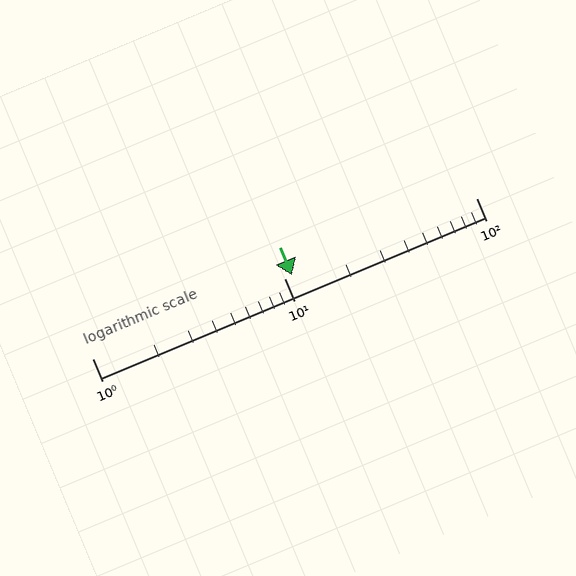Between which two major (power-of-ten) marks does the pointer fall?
The pointer is between 10 and 100.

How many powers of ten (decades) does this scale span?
The scale spans 2 decades, from 1 to 100.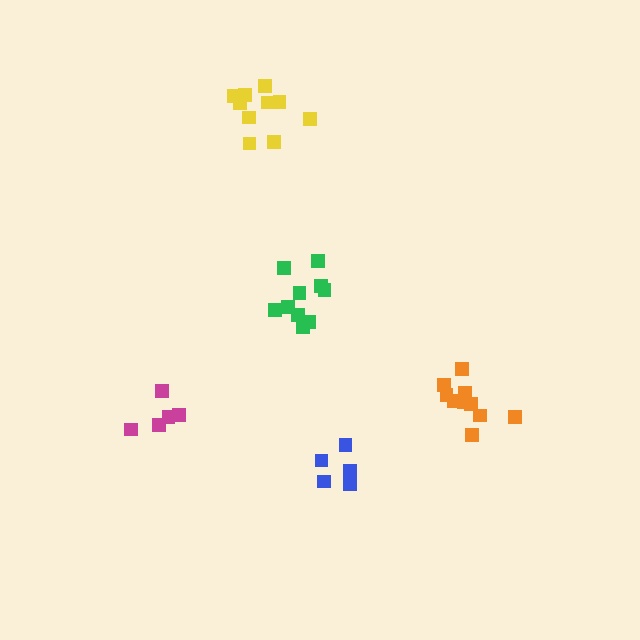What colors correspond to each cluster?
The clusters are colored: green, yellow, orange, magenta, blue.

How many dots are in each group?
Group 1: 10 dots, Group 2: 10 dots, Group 3: 10 dots, Group 4: 5 dots, Group 5: 5 dots (40 total).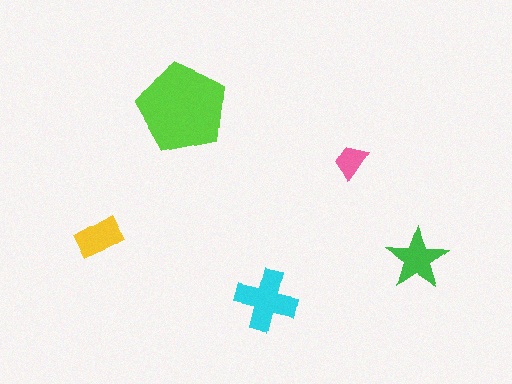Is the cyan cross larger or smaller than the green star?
Larger.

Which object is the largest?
The lime pentagon.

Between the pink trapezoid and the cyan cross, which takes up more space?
The cyan cross.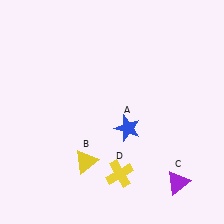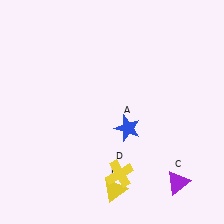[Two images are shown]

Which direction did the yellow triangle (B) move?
The yellow triangle (B) moved right.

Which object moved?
The yellow triangle (B) moved right.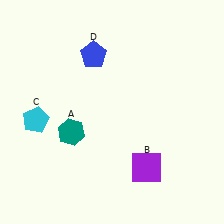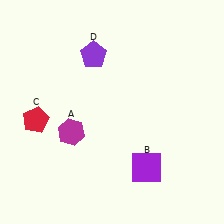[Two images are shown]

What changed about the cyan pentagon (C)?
In Image 1, C is cyan. In Image 2, it changed to red.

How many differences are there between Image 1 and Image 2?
There are 3 differences between the two images.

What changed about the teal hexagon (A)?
In Image 1, A is teal. In Image 2, it changed to magenta.